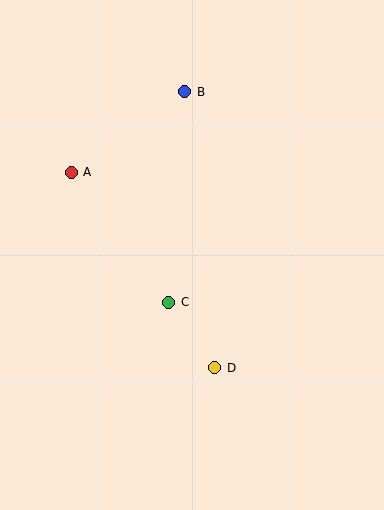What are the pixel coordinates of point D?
Point D is at (215, 368).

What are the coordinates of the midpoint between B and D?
The midpoint between B and D is at (200, 230).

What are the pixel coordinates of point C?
Point C is at (169, 302).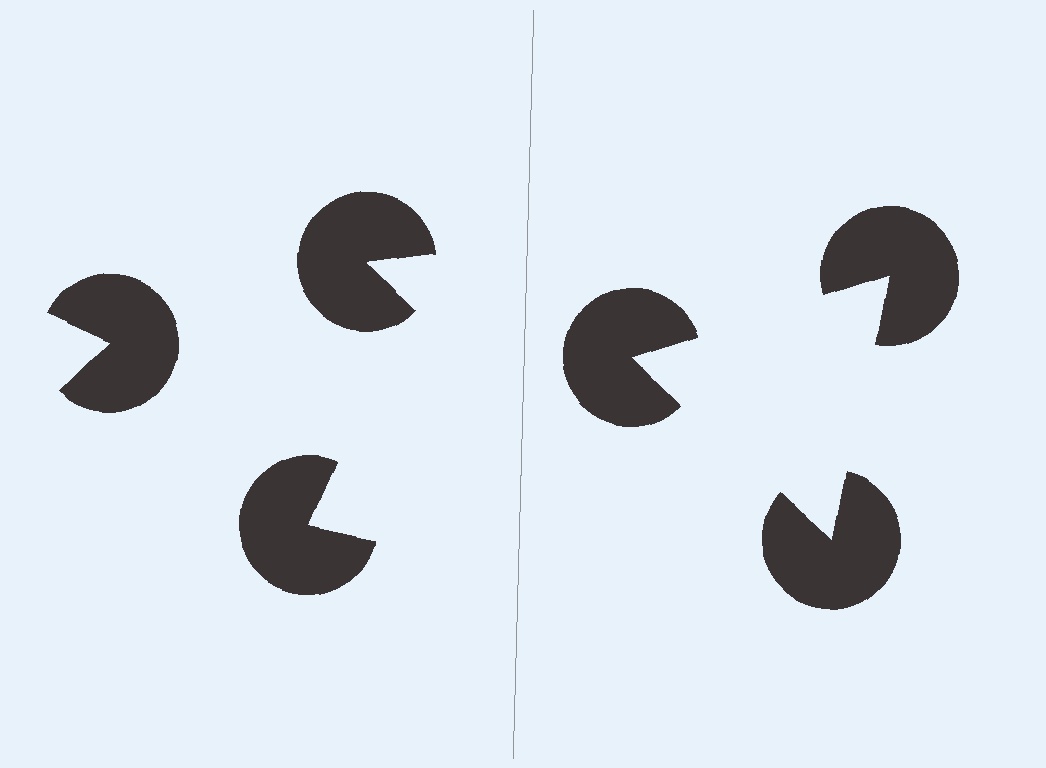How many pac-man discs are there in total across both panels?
6 — 3 on each side.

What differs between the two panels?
The pac-man discs are positioned identically on both sides; only the wedge orientations differ. On the right they align to a triangle; on the left they are misaligned.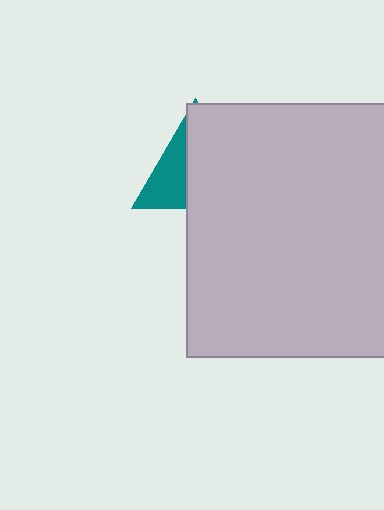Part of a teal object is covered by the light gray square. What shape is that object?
It is a triangle.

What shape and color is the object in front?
The object in front is a light gray square.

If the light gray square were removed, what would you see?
You would see the complete teal triangle.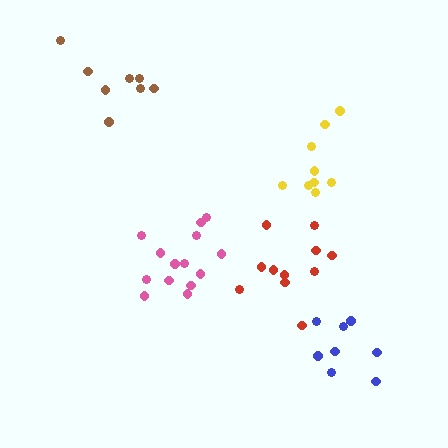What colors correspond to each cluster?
The clusters are colored: blue, red, pink, brown, yellow.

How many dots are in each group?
Group 1: 8 dots, Group 2: 11 dots, Group 3: 14 dots, Group 4: 8 dots, Group 5: 9 dots (50 total).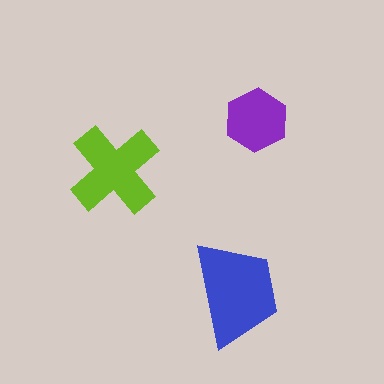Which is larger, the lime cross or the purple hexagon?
The lime cross.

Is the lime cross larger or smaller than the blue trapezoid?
Smaller.